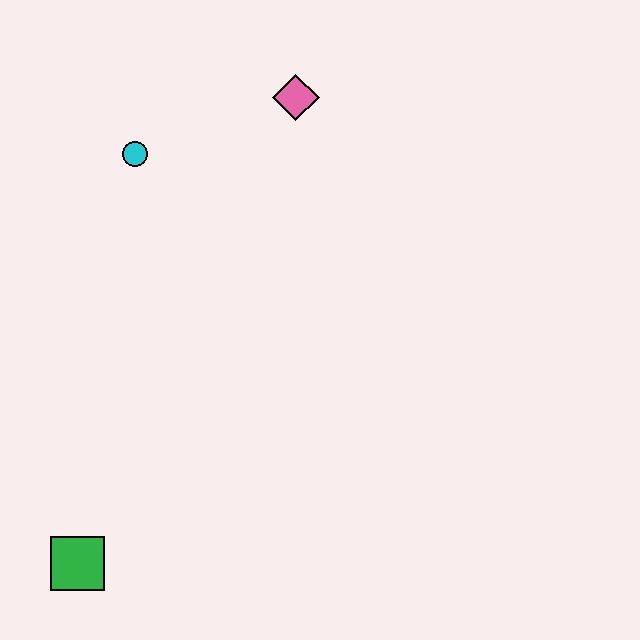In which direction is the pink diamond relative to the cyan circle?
The pink diamond is to the right of the cyan circle.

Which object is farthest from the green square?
The pink diamond is farthest from the green square.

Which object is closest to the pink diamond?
The cyan circle is closest to the pink diamond.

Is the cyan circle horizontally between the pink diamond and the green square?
Yes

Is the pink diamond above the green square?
Yes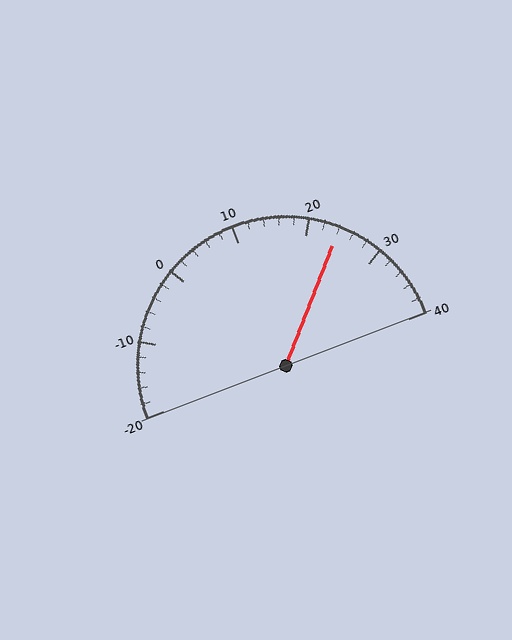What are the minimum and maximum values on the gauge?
The gauge ranges from -20 to 40.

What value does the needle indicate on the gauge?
The needle indicates approximately 24.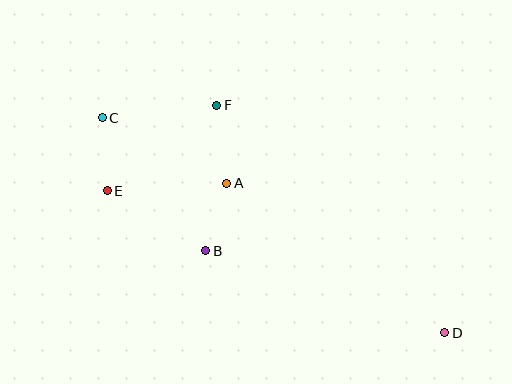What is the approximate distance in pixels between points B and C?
The distance between B and C is approximately 169 pixels.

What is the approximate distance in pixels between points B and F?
The distance between B and F is approximately 146 pixels.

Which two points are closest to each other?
Points A and B are closest to each other.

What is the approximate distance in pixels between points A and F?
The distance between A and F is approximately 78 pixels.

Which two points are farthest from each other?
Points C and D are farthest from each other.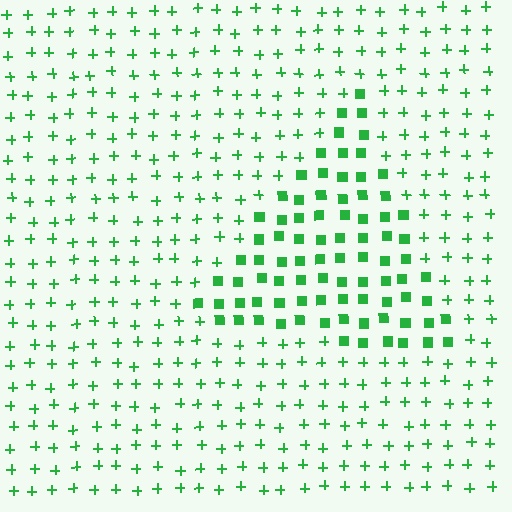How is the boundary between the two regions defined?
The boundary is defined by a change in element shape: squares inside vs. plus signs outside. All elements share the same color and spacing.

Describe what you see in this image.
The image is filled with small green elements arranged in a uniform grid. A triangle-shaped region contains squares, while the surrounding area contains plus signs. The boundary is defined purely by the change in element shape.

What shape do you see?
I see a triangle.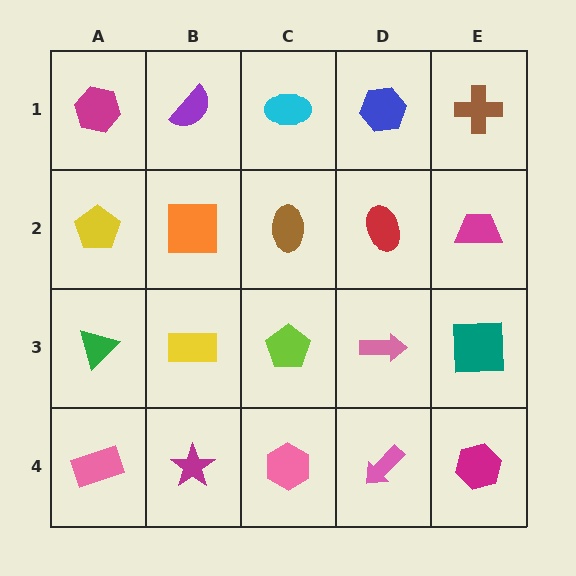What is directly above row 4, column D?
A pink arrow.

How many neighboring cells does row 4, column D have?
3.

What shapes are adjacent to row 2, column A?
A magenta hexagon (row 1, column A), a green triangle (row 3, column A), an orange square (row 2, column B).